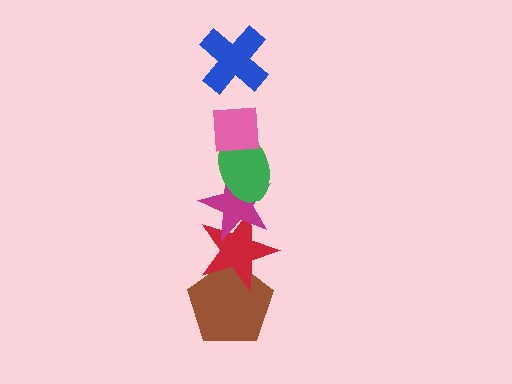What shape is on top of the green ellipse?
The pink square is on top of the green ellipse.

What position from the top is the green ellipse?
The green ellipse is 3rd from the top.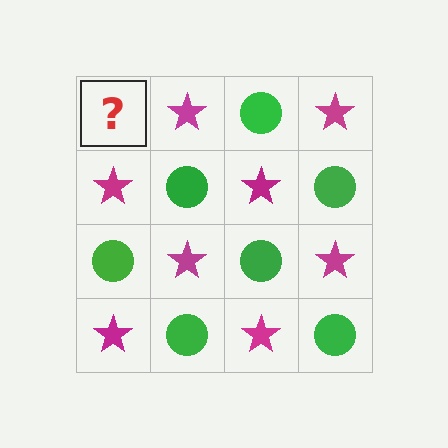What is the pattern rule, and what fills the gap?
The rule is that it alternates green circle and magenta star in a checkerboard pattern. The gap should be filled with a green circle.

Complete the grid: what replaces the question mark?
The question mark should be replaced with a green circle.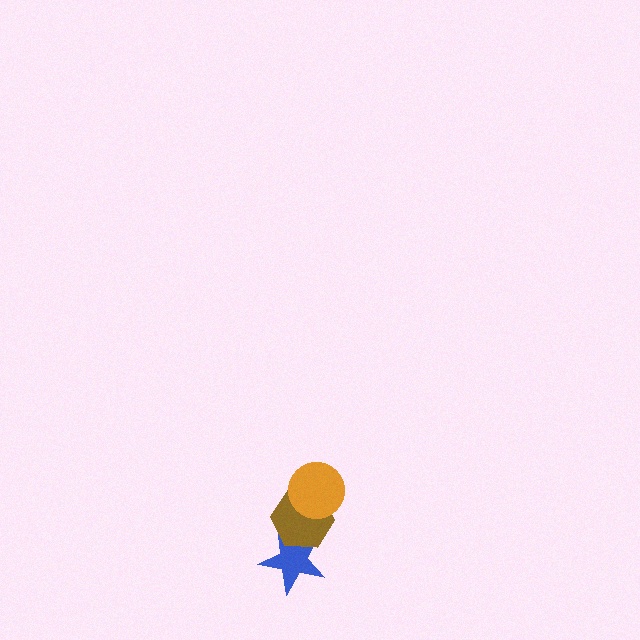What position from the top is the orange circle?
The orange circle is 1st from the top.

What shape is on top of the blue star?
The brown hexagon is on top of the blue star.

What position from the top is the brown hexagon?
The brown hexagon is 2nd from the top.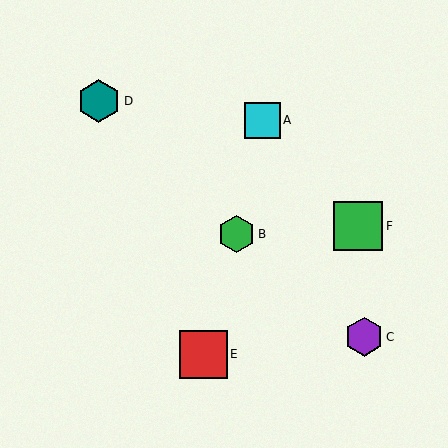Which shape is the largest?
The green square (labeled F) is the largest.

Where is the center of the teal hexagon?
The center of the teal hexagon is at (99, 101).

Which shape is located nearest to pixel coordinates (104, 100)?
The teal hexagon (labeled D) at (99, 101) is nearest to that location.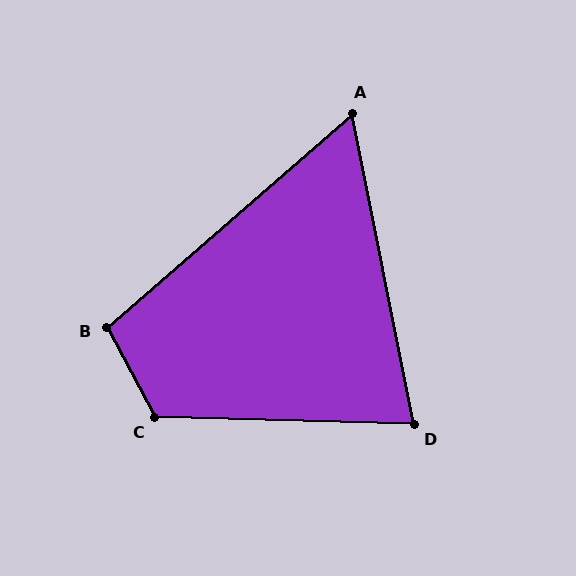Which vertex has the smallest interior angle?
A, at approximately 60 degrees.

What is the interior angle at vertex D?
Approximately 77 degrees (acute).